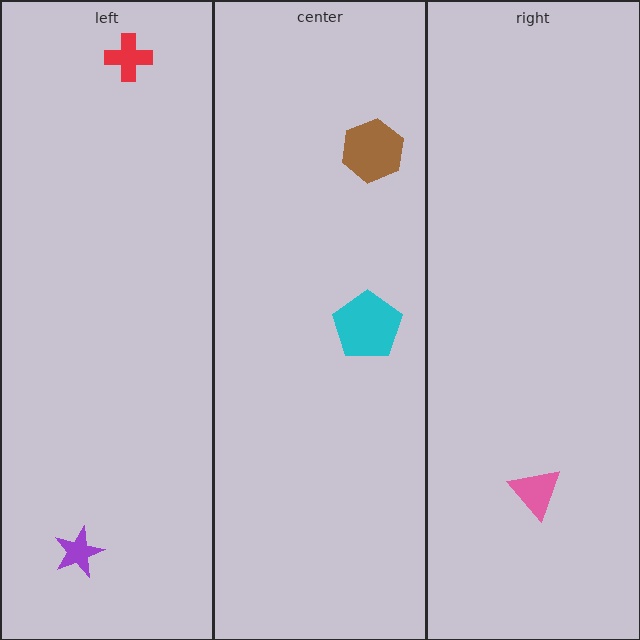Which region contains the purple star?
The left region.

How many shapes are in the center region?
2.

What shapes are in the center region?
The cyan pentagon, the brown hexagon.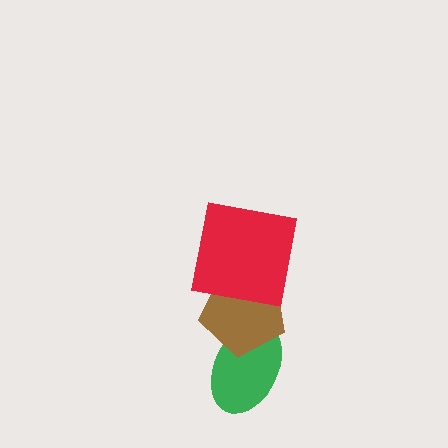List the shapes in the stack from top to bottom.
From top to bottom: the red square, the brown pentagon, the green ellipse.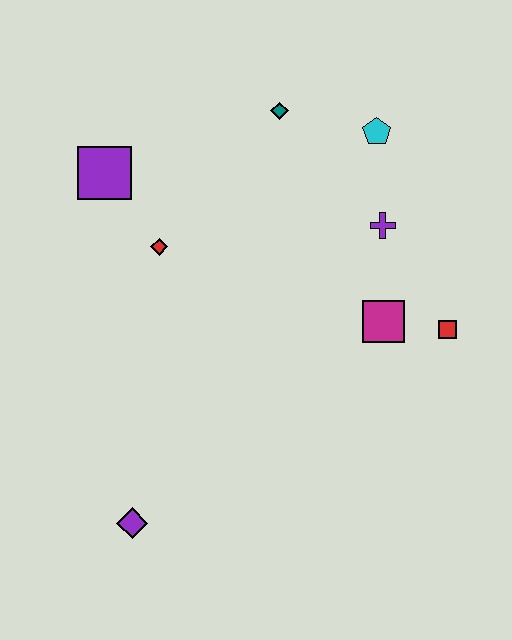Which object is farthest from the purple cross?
The purple diamond is farthest from the purple cross.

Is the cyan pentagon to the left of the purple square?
No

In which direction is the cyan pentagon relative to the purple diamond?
The cyan pentagon is above the purple diamond.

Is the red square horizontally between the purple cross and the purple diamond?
No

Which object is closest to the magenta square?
The red square is closest to the magenta square.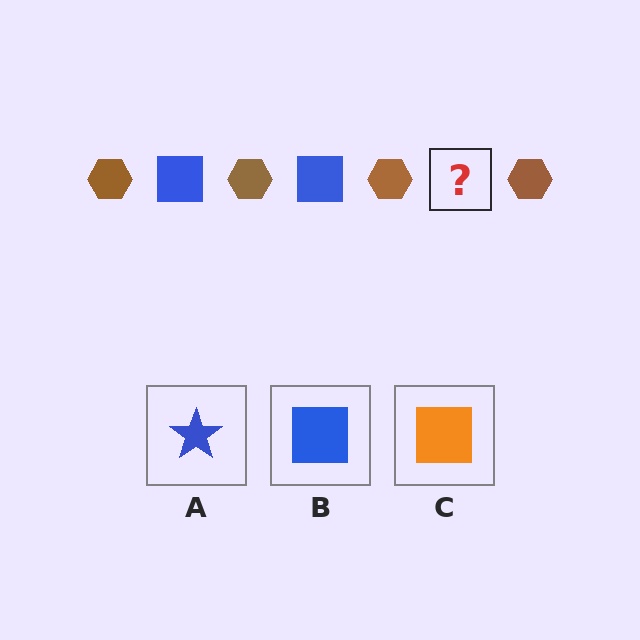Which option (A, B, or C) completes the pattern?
B.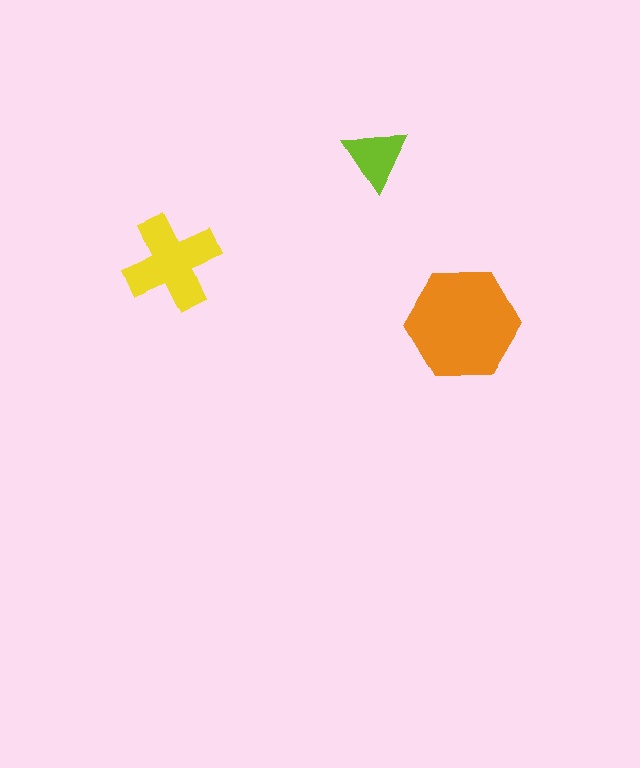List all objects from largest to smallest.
The orange hexagon, the yellow cross, the lime triangle.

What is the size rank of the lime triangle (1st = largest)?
3rd.